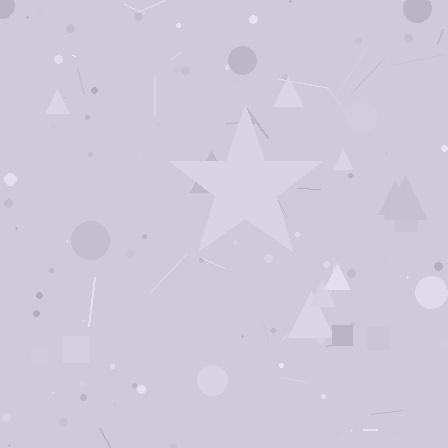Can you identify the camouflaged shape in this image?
The camouflaged shape is a star.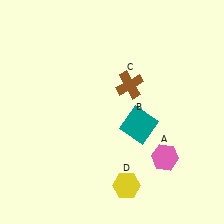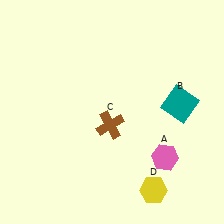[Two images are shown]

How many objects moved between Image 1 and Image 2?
3 objects moved between the two images.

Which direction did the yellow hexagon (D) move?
The yellow hexagon (D) moved right.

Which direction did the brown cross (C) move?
The brown cross (C) moved down.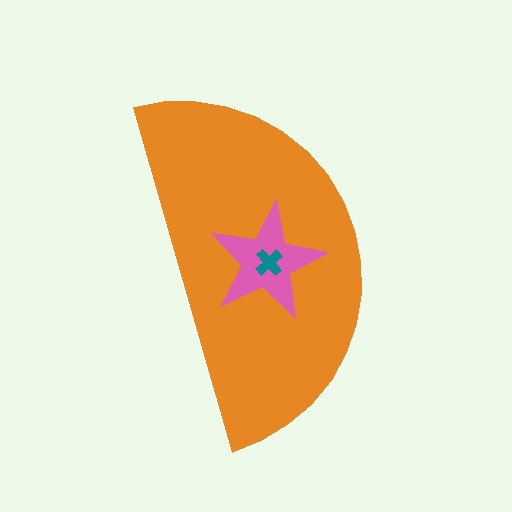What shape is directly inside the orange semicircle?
The pink star.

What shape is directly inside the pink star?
The teal cross.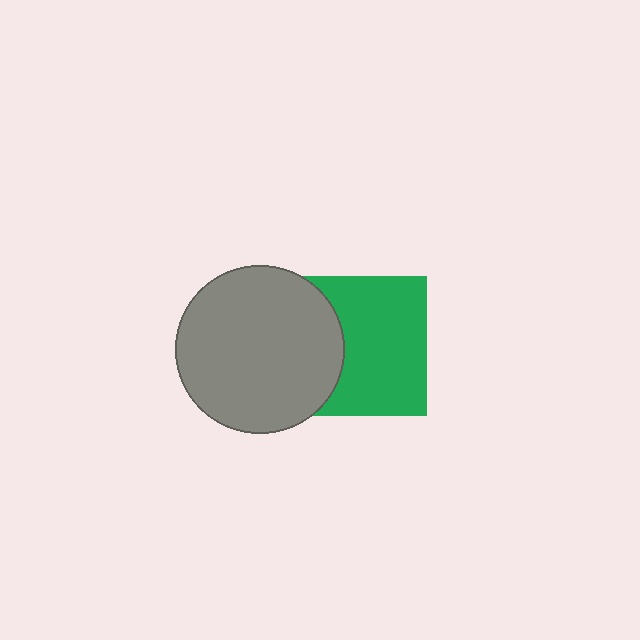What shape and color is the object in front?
The object in front is a gray circle.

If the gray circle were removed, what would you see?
You would see the complete green square.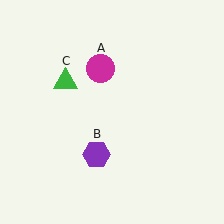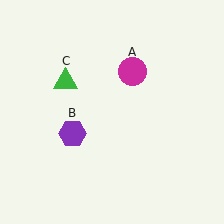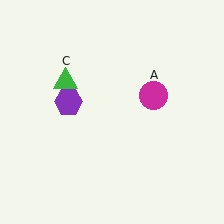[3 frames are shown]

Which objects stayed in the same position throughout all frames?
Green triangle (object C) remained stationary.